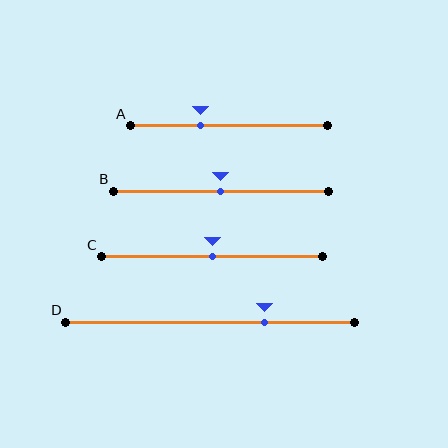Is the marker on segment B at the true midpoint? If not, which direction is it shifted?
Yes, the marker on segment B is at the true midpoint.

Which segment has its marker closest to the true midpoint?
Segment B has its marker closest to the true midpoint.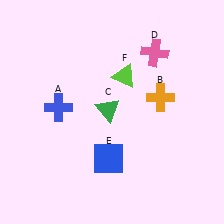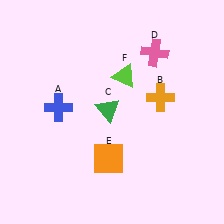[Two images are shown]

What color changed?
The square (E) changed from blue in Image 1 to orange in Image 2.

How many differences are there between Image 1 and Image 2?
There is 1 difference between the two images.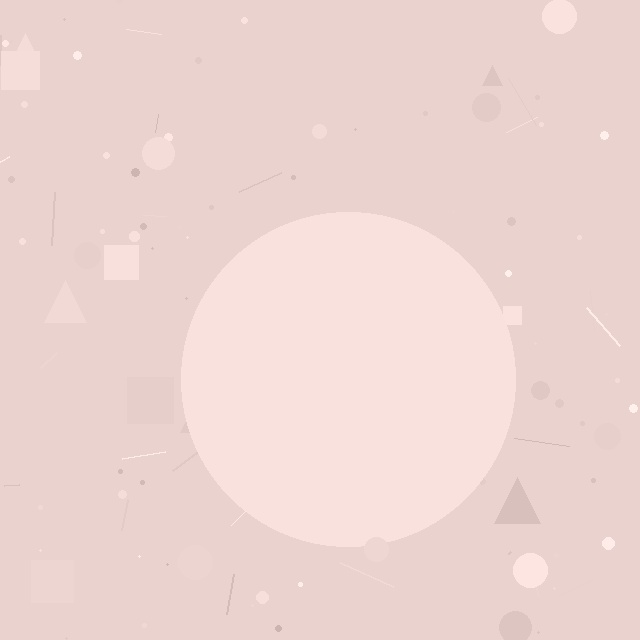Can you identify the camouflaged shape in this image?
The camouflaged shape is a circle.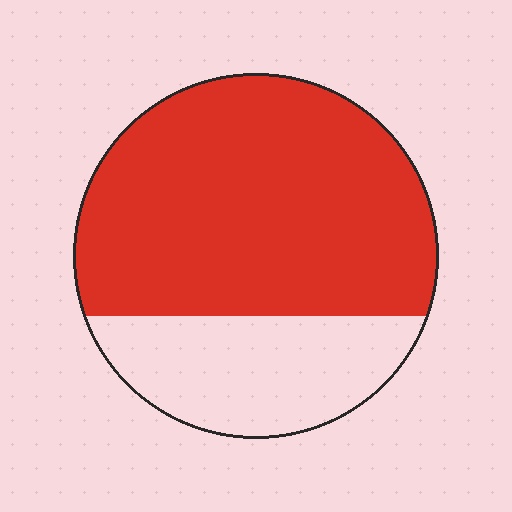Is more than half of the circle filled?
Yes.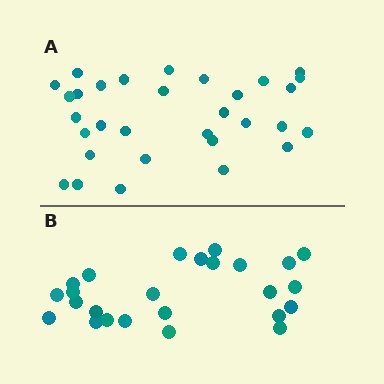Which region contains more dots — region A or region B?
Region A (the top region) has more dots.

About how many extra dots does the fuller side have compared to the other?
Region A has about 6 more dots than region B.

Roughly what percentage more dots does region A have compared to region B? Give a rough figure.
About 25% more.